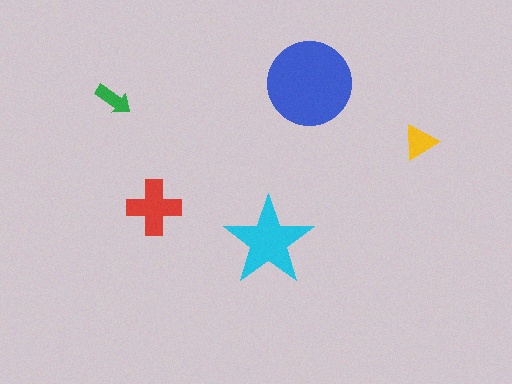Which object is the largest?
The blue circle.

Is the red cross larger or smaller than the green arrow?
Larger.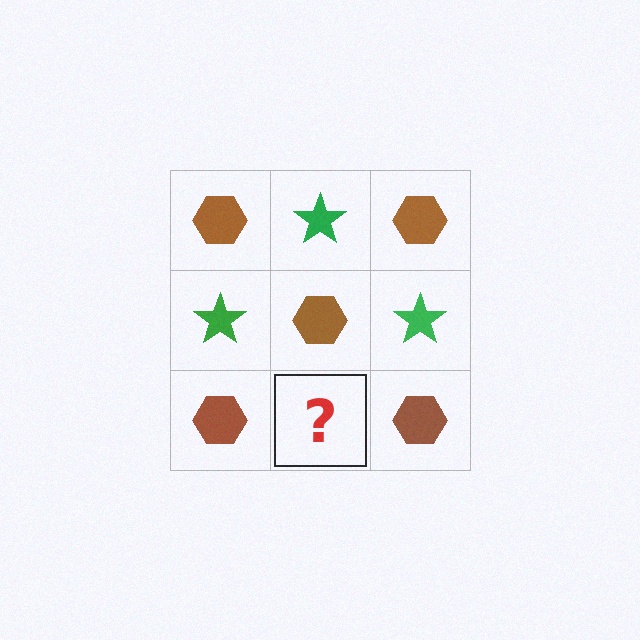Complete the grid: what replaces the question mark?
The question mark should be replaced with a green star.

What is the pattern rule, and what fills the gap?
The rule is that it alternates brown hexagon and green star in a checkerboard pattern. The gap should be filled with a green star.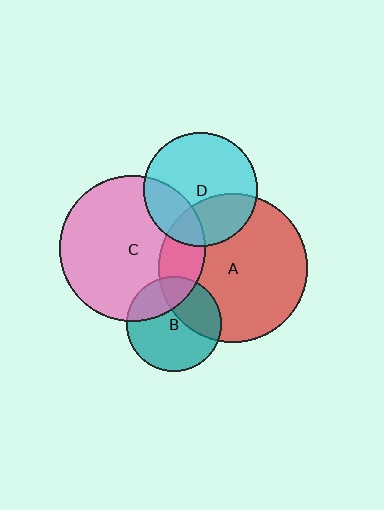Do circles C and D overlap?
Yes.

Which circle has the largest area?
Circle A (red).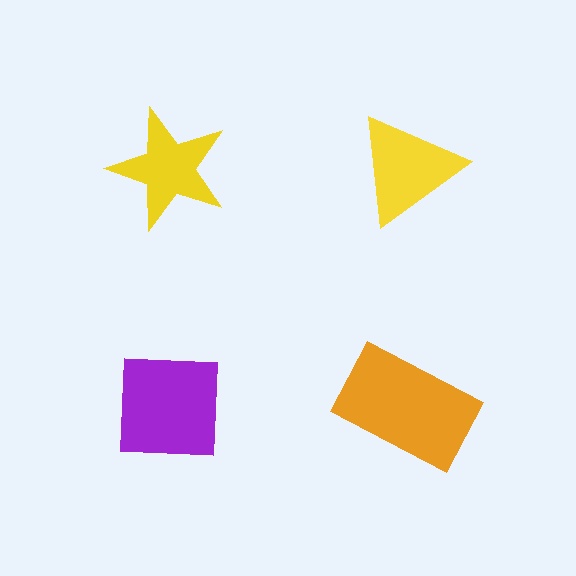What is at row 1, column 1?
A yellow star.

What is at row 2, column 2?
An orange rectangle.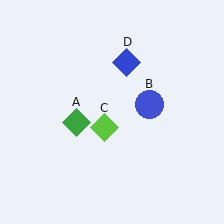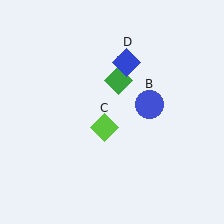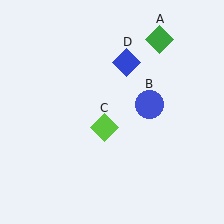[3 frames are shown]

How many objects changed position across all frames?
1 object changed position: green diamond (object A).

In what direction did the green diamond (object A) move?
The green diamond (object A) moved up and to the right.